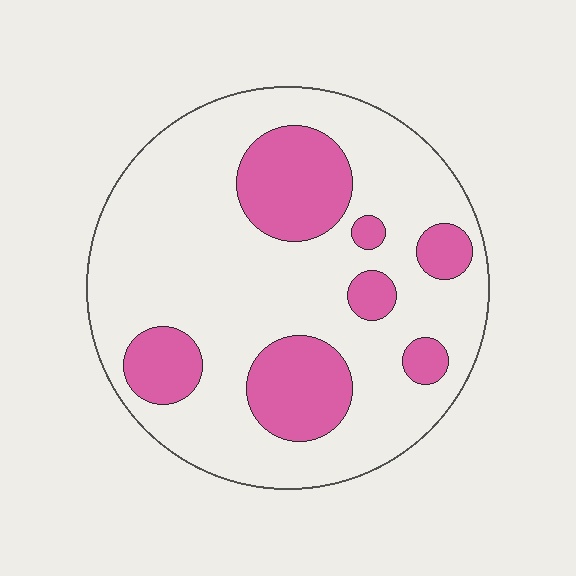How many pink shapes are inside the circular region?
7.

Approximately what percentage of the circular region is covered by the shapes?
Approximately 25%.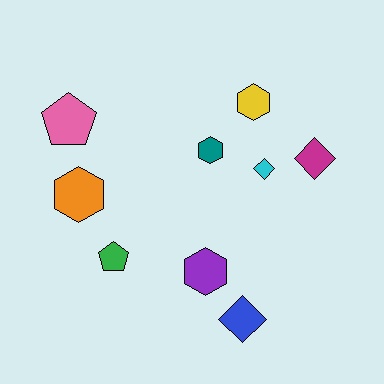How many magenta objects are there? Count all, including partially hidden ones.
There is 1 magenta object.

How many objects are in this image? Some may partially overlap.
There are 9 objects.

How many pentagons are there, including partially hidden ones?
There are 2 pentagons.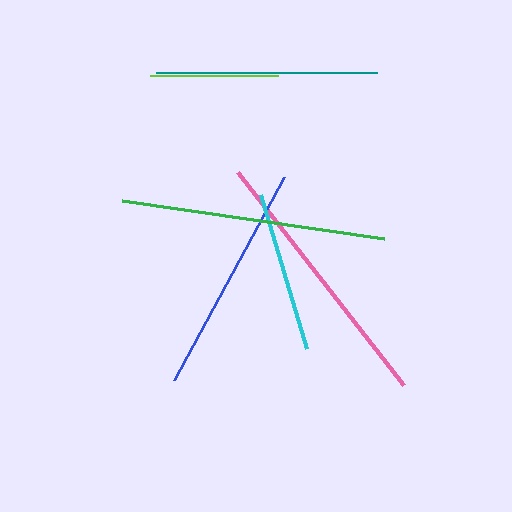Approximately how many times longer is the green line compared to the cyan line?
The green line is approximately 1.6 times the length of the cyan line.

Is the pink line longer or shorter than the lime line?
The pink line is longer than the lime line.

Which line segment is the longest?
The pink line is the longest at approximately 270 pixels.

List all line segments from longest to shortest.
From longest to shortest: pink, green, blue, teal, cyan, lime.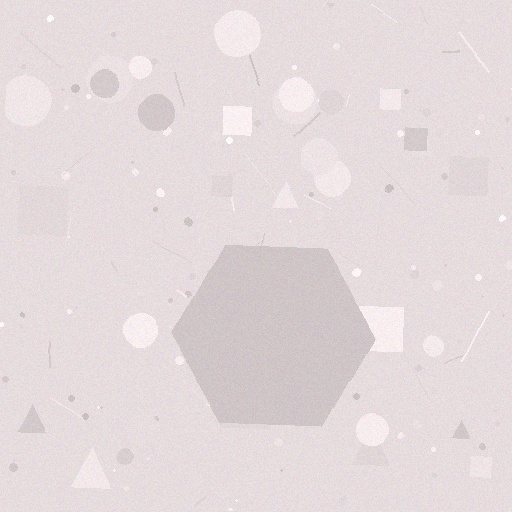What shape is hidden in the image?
A hexagon is hidden in the image.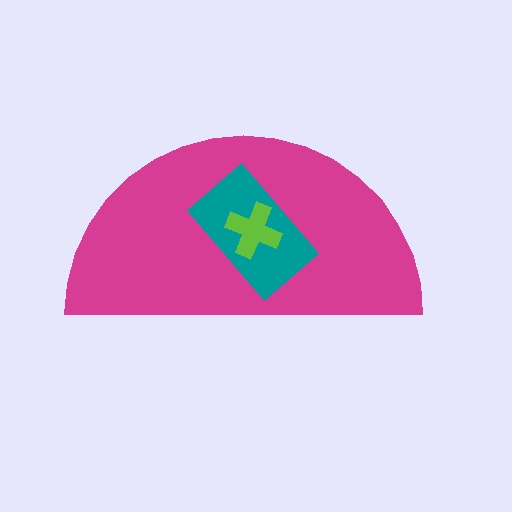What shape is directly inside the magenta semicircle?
The teal rectangle.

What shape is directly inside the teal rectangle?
The lime cross.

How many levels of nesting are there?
3.